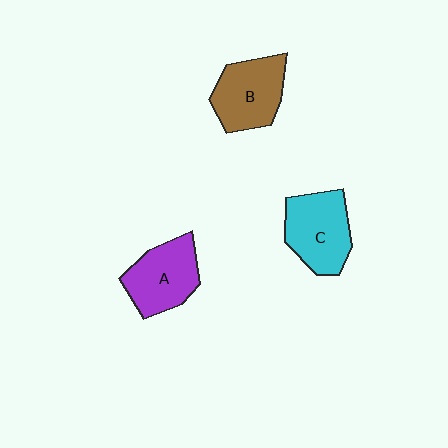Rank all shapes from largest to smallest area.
From largest to smallest: C (cyan), B (brown), A (purple).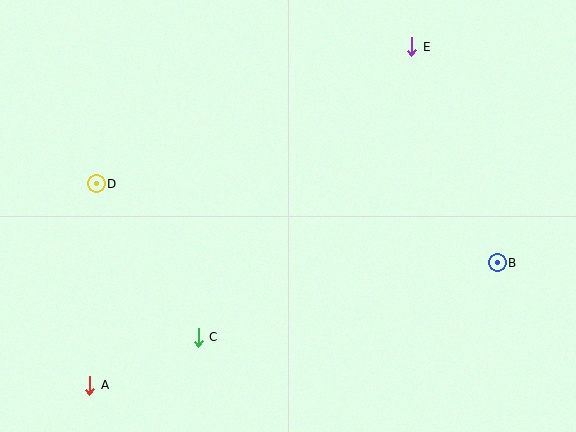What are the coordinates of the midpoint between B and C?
The midpoint between B and C is at (348, 300).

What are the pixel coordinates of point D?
Point D is at (96, 184).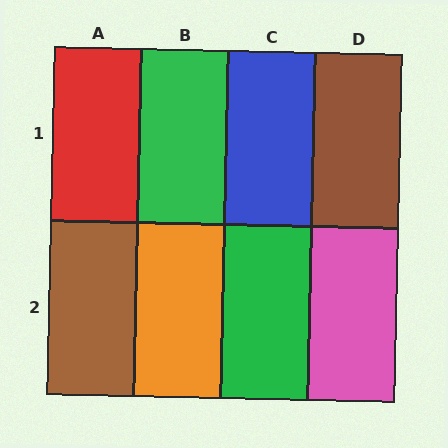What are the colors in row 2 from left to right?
Brown, orange, green, pink.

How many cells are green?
2 cells are green.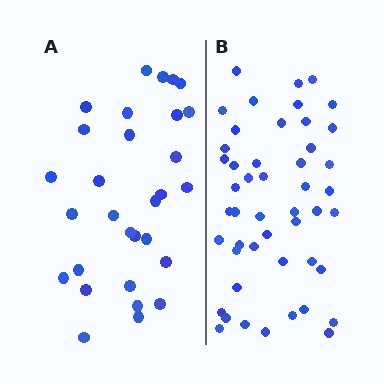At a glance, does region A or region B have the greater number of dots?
Region B (the right region) has more dots.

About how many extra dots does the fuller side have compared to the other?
Region B has approximately 20 more dots than region A.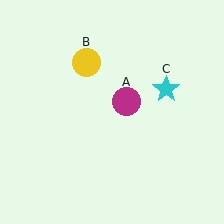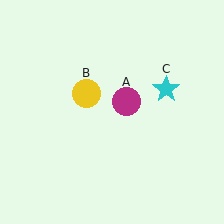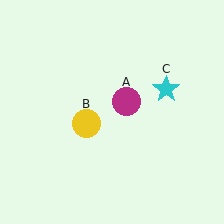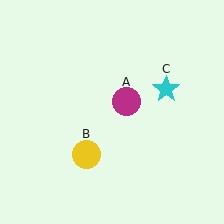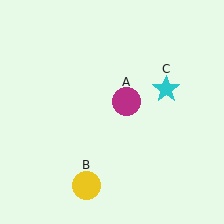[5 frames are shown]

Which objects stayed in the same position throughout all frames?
Magenta circle (object A) and cyan star (object C) remained stationary.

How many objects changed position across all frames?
1 object changed position: yellow circle (object B).